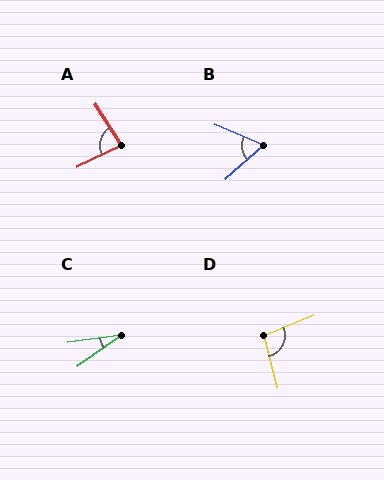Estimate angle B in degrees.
Approximately 65 degrees.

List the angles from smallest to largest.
C (28°), B (65°), A (84°), D (98°).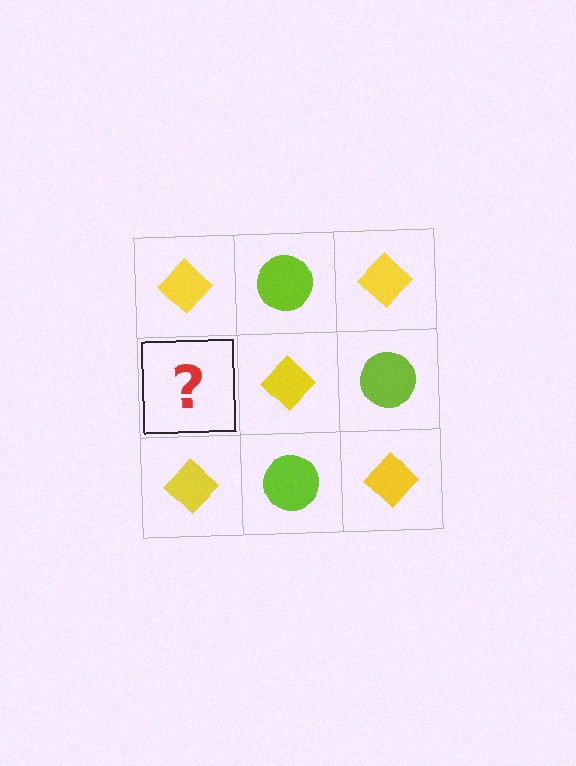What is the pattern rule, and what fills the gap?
The rule is that it alternates yellow diamond and lime circle in a checkerboard pattern. The gap should be filled with a lime circle.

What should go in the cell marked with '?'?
The missing cell should contain a lime circle.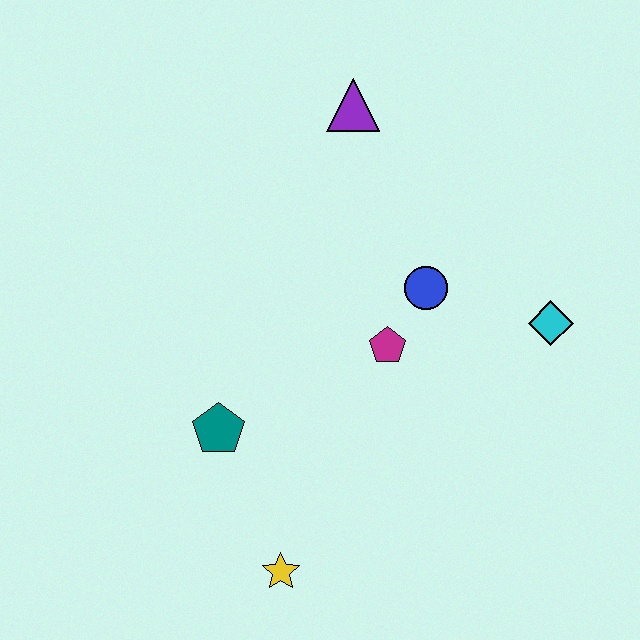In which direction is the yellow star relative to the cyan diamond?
The yellow star is to the left of the cyan diamond.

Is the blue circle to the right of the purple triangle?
Yes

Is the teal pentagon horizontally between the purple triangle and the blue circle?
No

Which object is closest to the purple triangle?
The blue circle is closest to the purple triangle.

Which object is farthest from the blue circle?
The yellow star is farthest from the blue circle.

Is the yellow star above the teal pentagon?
No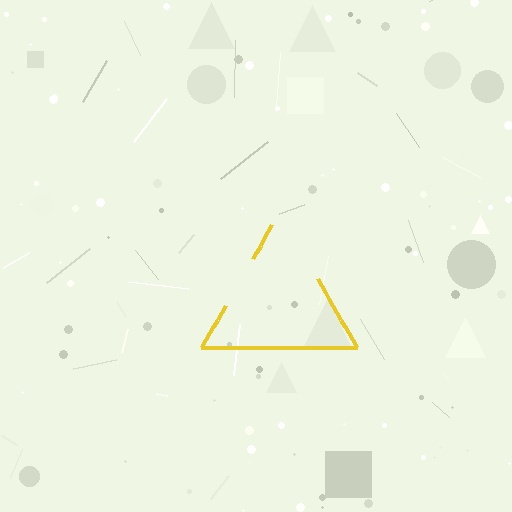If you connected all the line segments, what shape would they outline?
They would outline a triangle.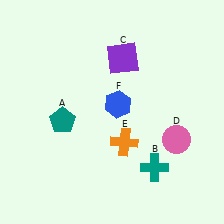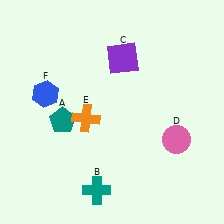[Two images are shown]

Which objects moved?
The objects that moved are: the teal cross (B), the orange cross (E), the blue hexagon (F).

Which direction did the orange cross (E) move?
The orange cross (E) moved left.